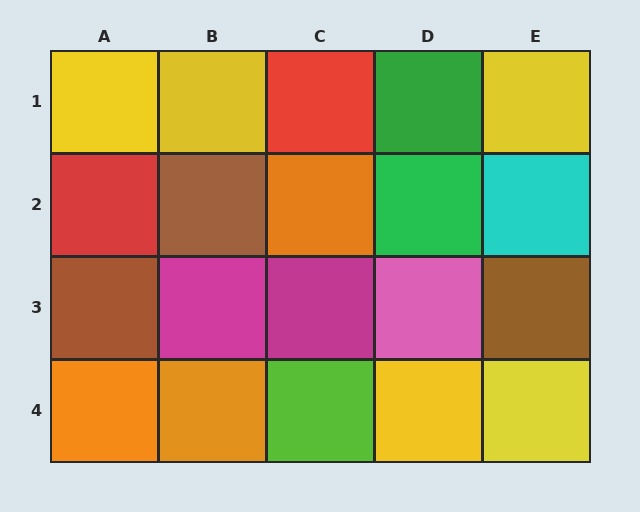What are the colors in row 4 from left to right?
Orange, orange, lime, yellow, yellow.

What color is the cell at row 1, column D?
Green.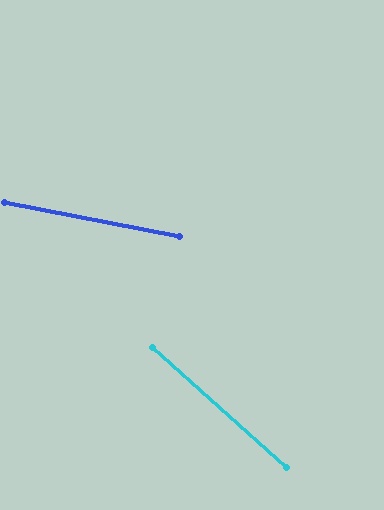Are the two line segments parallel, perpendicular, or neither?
Neither parallel nor perpendicular — they differ by about 31°.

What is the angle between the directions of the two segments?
Approximately 31 degrees.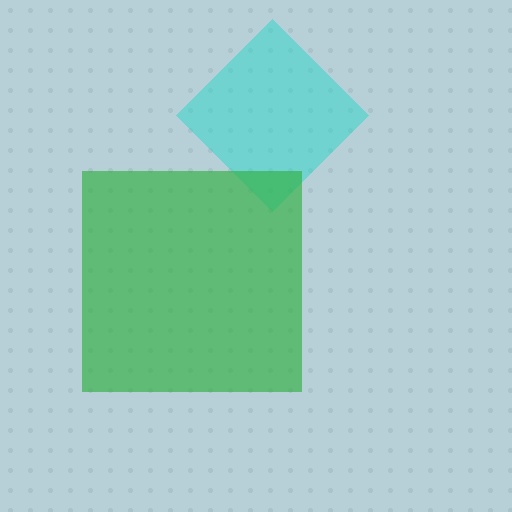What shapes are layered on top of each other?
The layered shapes are: a cyan diamond, a green square.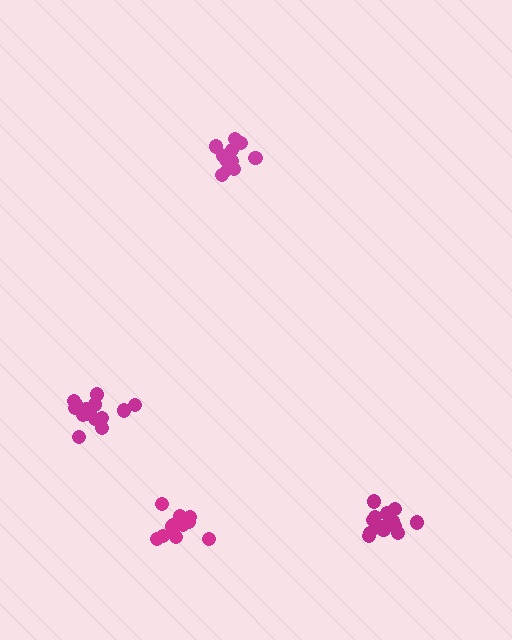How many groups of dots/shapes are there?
There are 4 groups.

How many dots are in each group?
Group 1: 15 dots, Group 2: 14 dots, Group 3: 11 dots, Group 4: 12 dots (52 total).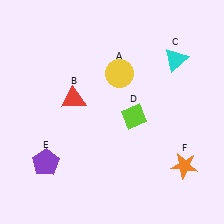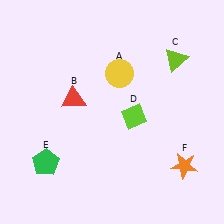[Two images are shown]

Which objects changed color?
C changed from cyan to lime. E changed from purple to green.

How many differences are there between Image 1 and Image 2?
There are 2 differences between the two images.